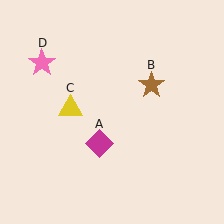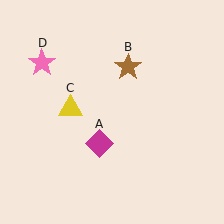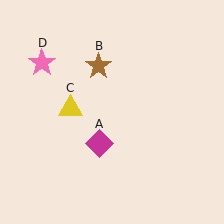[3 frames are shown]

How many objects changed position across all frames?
1 object changed position: brown star (object B).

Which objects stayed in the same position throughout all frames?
Magenta diamond (object A) and yellow triangle (object C) and pink star (object D) remained stationary.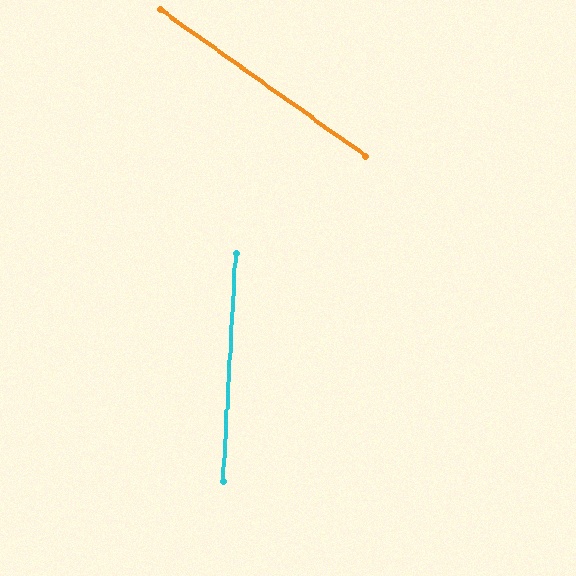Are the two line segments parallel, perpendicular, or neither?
Neither parallel nor perpendicular — they differ by about 58°.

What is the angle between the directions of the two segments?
Approximately 58 degrees.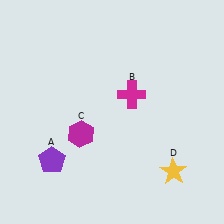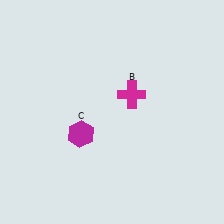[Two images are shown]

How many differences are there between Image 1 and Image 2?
There are 2 differences between the two images.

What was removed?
The purple pentagon (A), the yellow star (D) were removed in Image 2.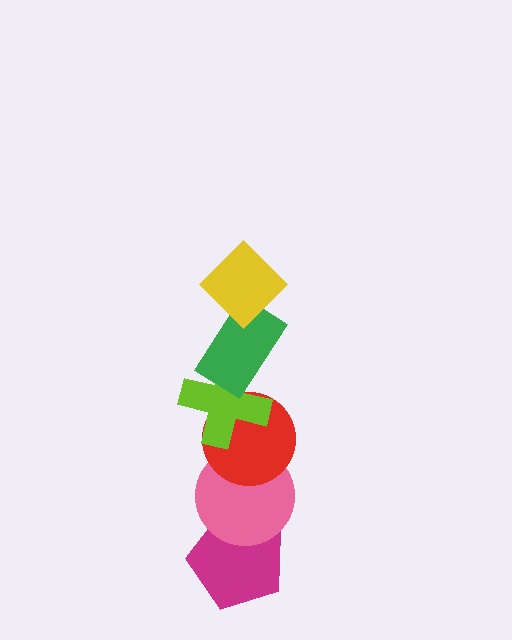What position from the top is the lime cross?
The lime cross is 3rd from the top.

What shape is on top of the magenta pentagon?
The pink circle is on top of the magenta pentagon.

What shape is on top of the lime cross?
The green rectangle is on top of the lime cross.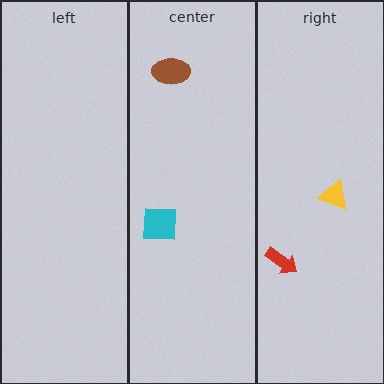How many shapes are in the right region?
2.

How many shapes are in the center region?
2.